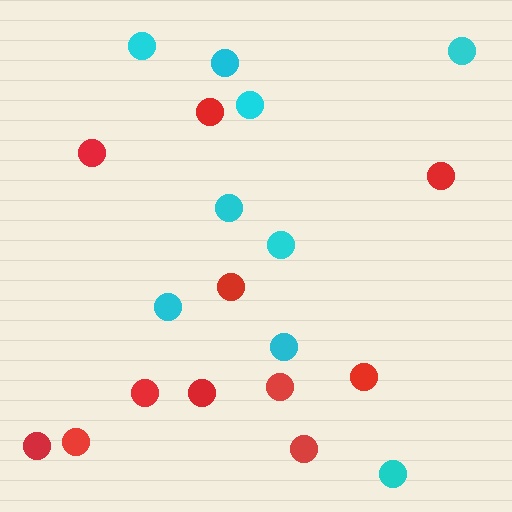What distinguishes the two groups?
There are 2 groups: one group of red circles (11) and one group of cyan circles (9).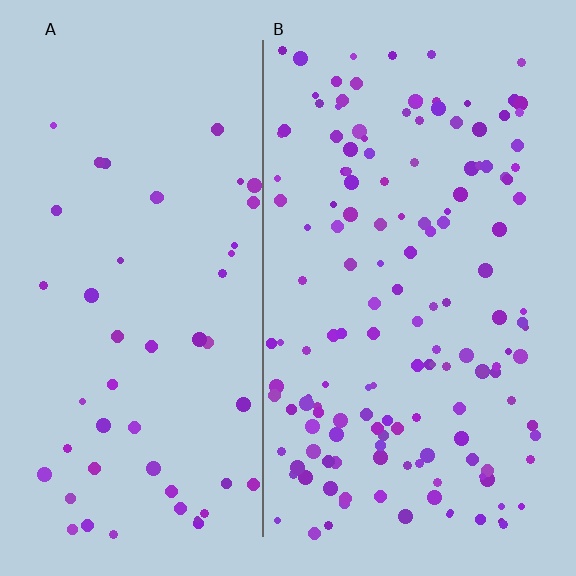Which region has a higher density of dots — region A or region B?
B (the right).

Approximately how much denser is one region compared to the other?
Approximately 3.1× — region B over region A.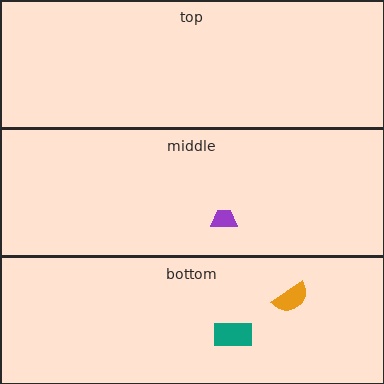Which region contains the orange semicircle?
The bottom region.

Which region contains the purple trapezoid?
The middle region.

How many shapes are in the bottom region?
2.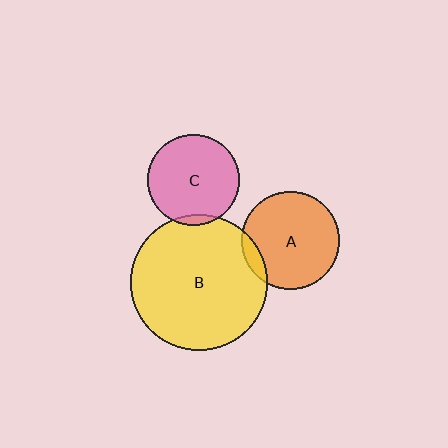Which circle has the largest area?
Circle B (yellow).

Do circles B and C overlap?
Yes.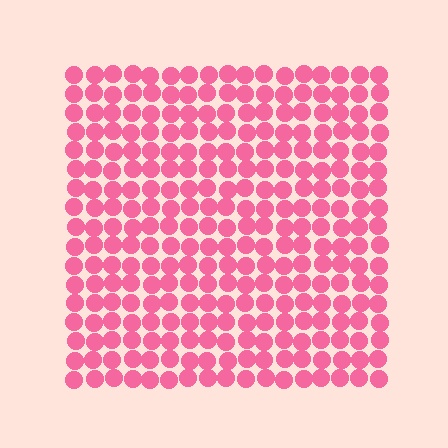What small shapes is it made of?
It is made of small circles.